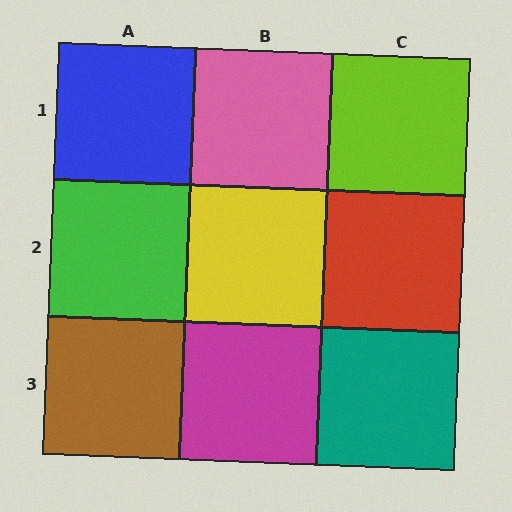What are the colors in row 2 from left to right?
Green, yellow, red.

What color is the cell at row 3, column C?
Teal.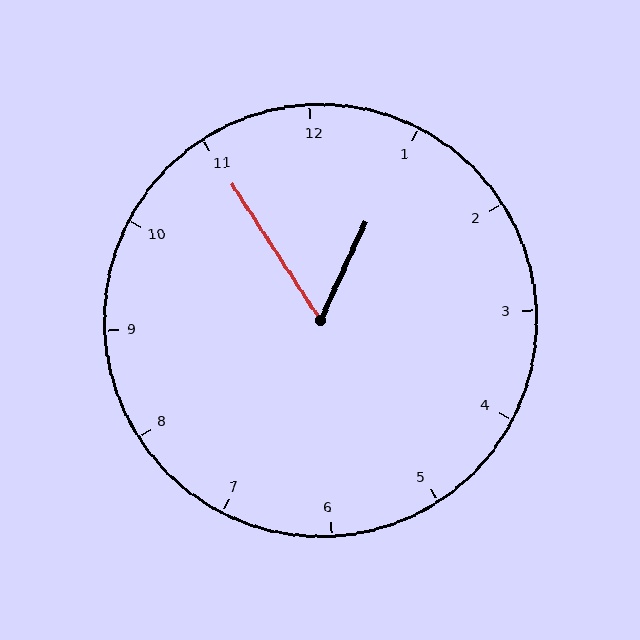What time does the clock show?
12:55.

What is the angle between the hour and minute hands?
Approximately 58 degrees.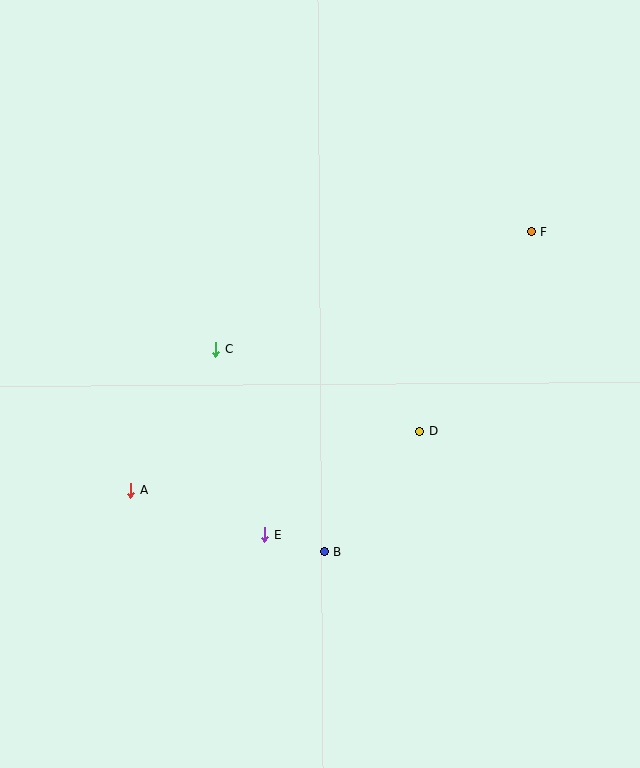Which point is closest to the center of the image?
Point C at (215, 349) is closest to the center.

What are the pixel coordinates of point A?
Point A is at (130, 490).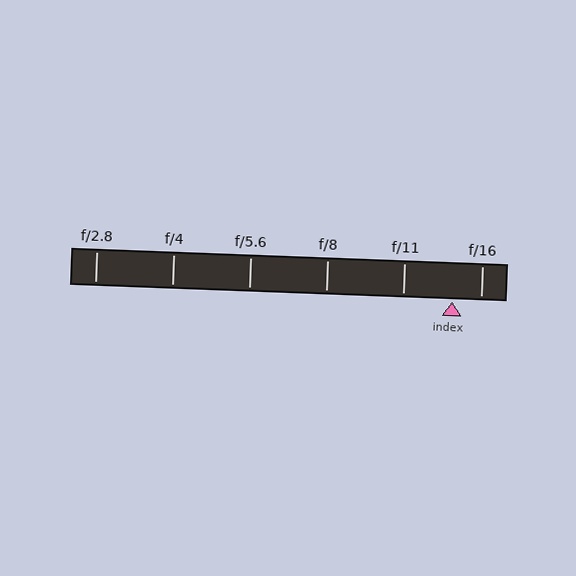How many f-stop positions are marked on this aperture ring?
There are 6 f-stop positions marked.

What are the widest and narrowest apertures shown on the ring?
The widest aperture shown is f/2.8 and the narrowest is f/16.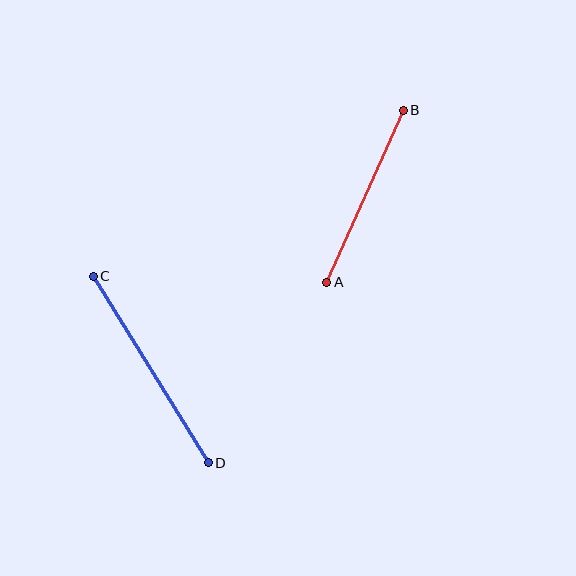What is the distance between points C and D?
The distance is approximately 219 pixels.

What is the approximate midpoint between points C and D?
The midpoint is at approximately (151, 369) pixels.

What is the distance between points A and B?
The distance is approximately 188 pixels.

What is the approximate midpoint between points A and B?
The midpoint is at approximately (365, 196) pixels.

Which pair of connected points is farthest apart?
Points C and D are farthest apart.